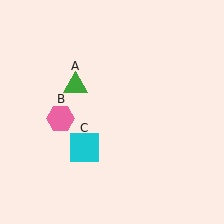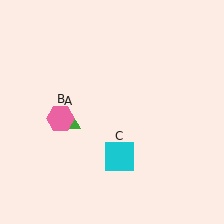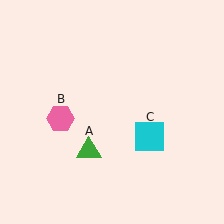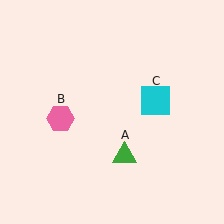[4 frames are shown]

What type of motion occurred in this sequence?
The green triangle (object A), cyan square (object C) rotated counterclockwise around the center of the scene.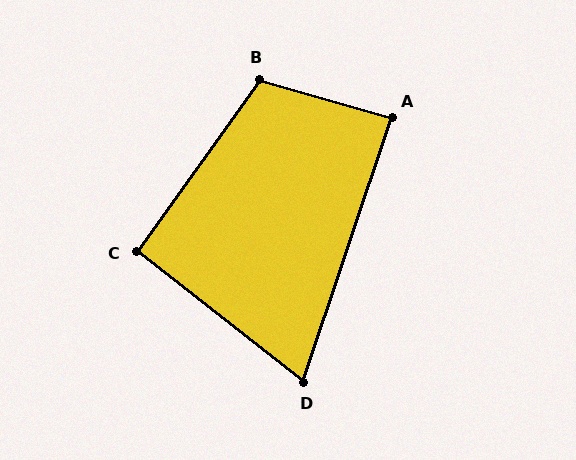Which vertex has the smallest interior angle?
D, at approximately 70 degrees.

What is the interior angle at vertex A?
Approximately 88 degrees (approximately right).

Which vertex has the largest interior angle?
B, at approximately 110 degrees.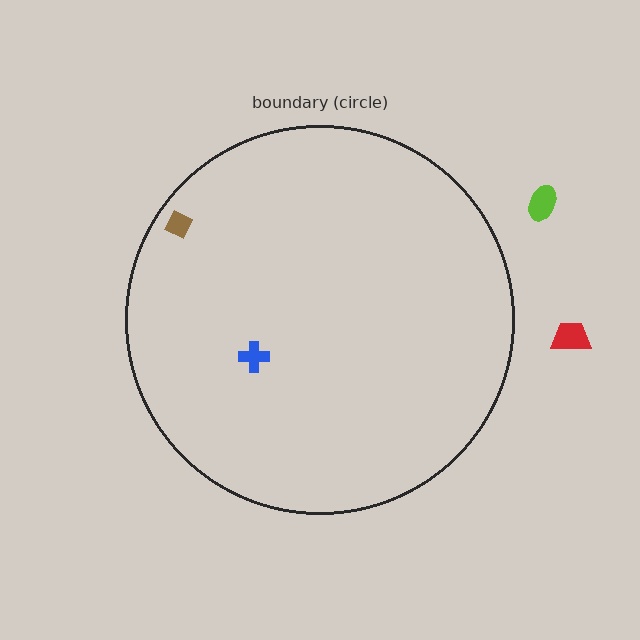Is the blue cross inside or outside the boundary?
Inside.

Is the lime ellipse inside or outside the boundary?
Outside.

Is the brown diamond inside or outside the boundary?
Inside.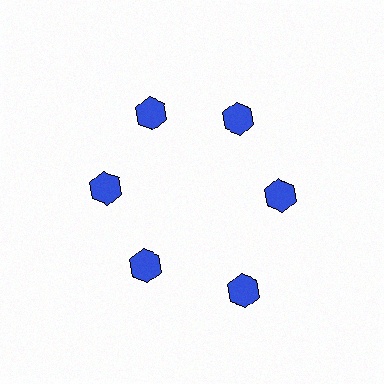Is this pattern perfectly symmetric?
No. The 6 blue hexagons are arranged in a ring, but one element near the 5 o'clock position is pushed outward from the center, breaking the 6-fold rotational symmetry.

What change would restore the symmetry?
The symmetry would be restored by moving it inward, back onto the ring so that all 6 hexagons sit at equal angles and equal distance from the center.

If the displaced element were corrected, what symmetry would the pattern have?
It would have 6-fold rotational symmetry — the pattern would map onto itself every 60 degrees.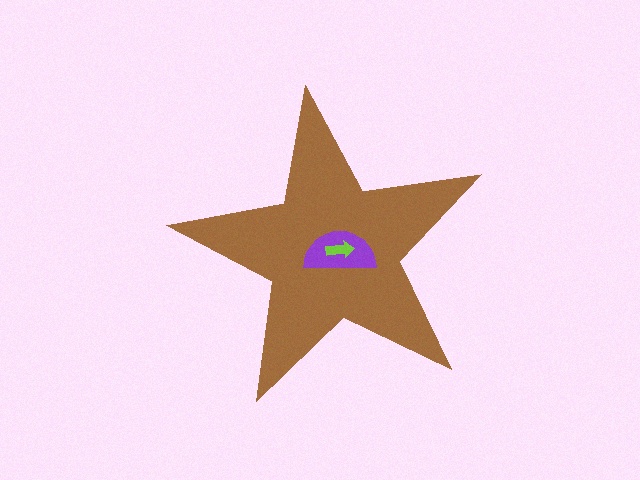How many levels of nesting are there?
3.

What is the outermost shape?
The brown star.